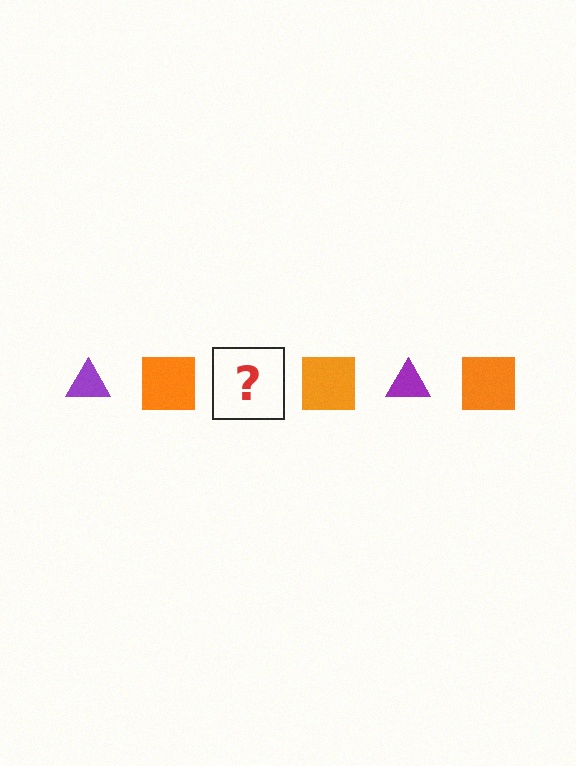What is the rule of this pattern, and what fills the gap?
The rule is that the pattern alternates between purple triangle and orange square. The gap should be filled with a purple triangle.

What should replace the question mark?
The question mark should be replaced with a purple triangle.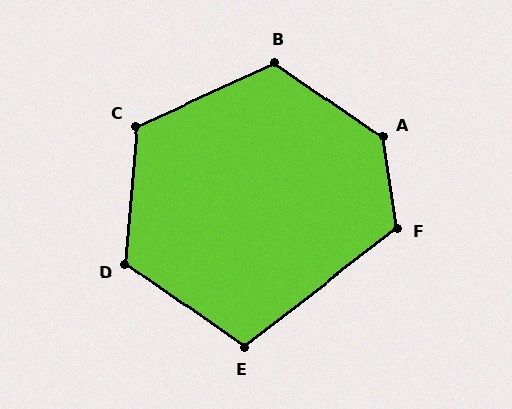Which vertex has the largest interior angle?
A, at approximately 134 degrees.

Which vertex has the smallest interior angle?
E, at approximately 107 degrees.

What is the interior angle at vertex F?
Approximately 118 degrees (obtuse).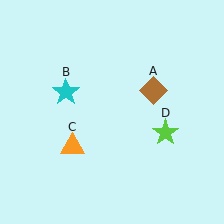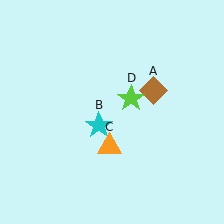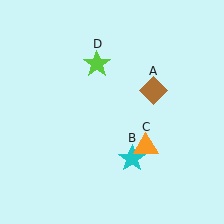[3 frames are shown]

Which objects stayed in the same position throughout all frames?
Brown diamond (object A) remained stationary.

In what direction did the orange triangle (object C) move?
The orange triangle (object C) moved right.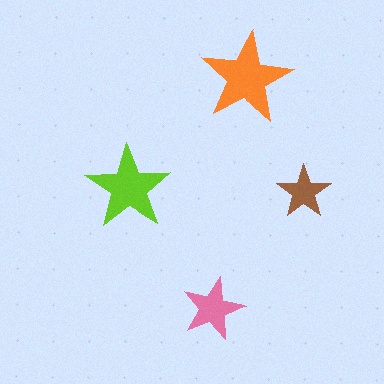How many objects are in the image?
There are 4 objects in the image.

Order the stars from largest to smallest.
the orange one, the lime one, the pink one, the brown one.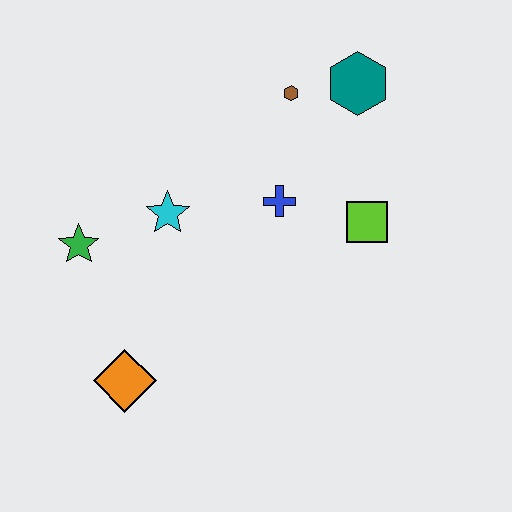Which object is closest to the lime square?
The blue cross is closest to the lime square.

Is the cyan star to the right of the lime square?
No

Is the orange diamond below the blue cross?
Yes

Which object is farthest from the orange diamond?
The teal hexagon is farthest from the orange diamond.